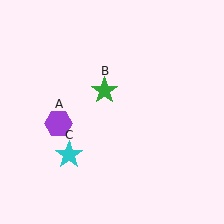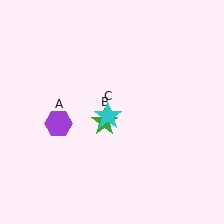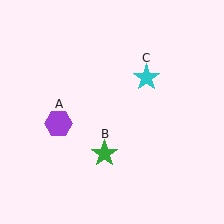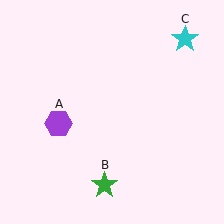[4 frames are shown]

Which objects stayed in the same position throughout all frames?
Purple hexagon (object A) remained stationary.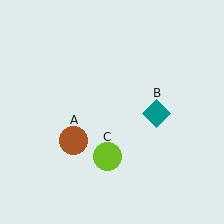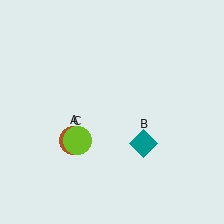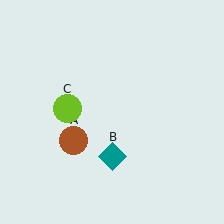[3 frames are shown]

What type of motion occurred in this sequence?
The teal diamond (object B), lime circle (object C) rotated clockwise around the center of the scene.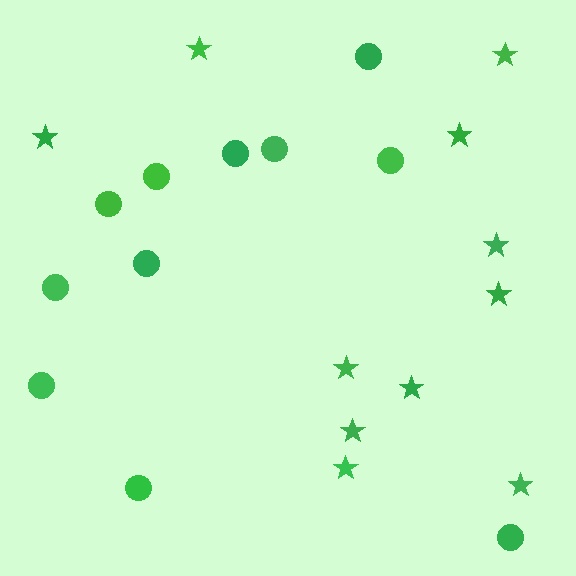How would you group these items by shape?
There are 2 groups: one group of circles (11) and one group of stars (11).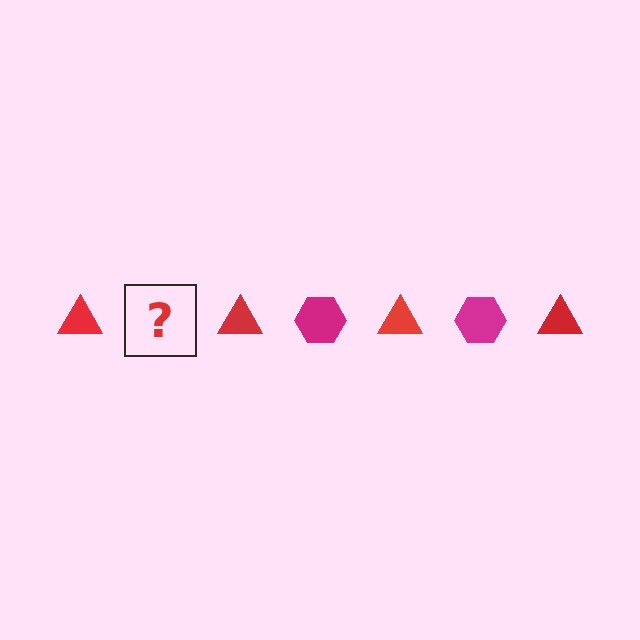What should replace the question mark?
The question mark should be replaced with a magenta hexagon.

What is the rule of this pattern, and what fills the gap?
The rule is that the pattern alternates between red triangle and magenta hexagon. The gap should be filled with a magenta hexagon.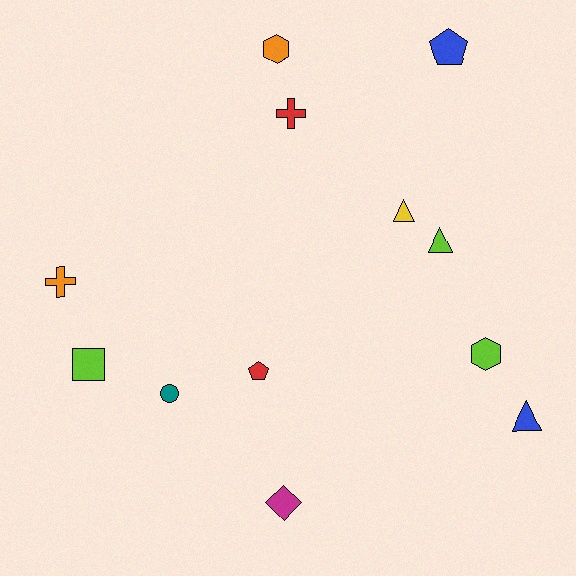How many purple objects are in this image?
There are no purple objects.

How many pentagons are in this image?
There are 2 pentagons.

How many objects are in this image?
There are 12 objects.